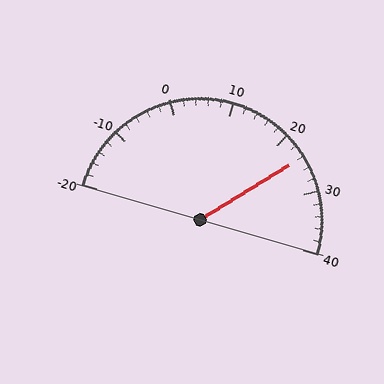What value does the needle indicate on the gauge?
The needle indicates approximately 24.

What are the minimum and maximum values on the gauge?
The gauge ranges from -20 to 40.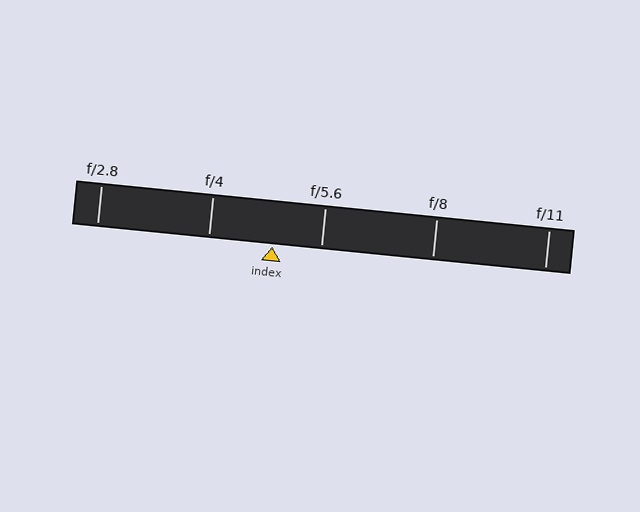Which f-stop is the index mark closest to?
The index mark is closest to f/5.6.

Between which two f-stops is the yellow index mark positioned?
The index mark is between f/4 and f/5.6.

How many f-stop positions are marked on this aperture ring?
There are 5 f-stop positions marked.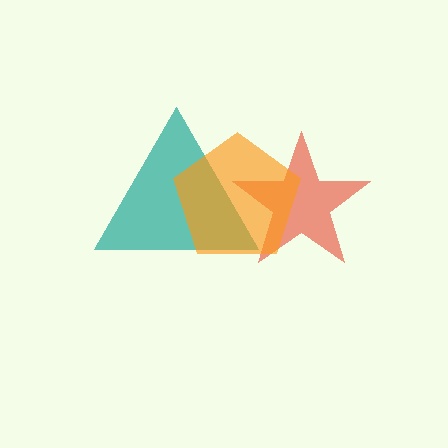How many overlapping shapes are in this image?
There are 3 overlapping shapes in the image.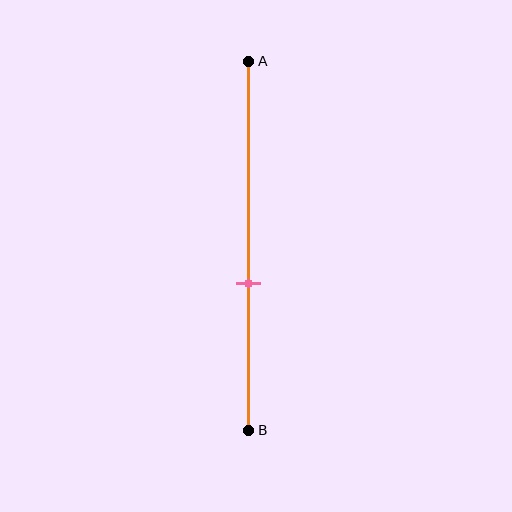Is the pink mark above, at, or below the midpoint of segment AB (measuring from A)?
The pink mark is below the midpoint of segment AB.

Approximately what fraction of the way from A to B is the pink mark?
The pink mark is approximately 60% of the way from A to B.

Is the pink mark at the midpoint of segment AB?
No, the mark is at about 60% from A, not at the 50% midpoint.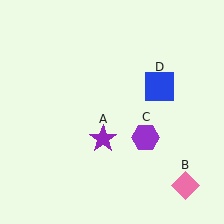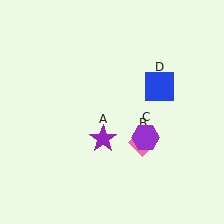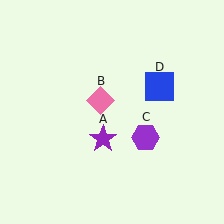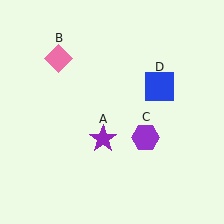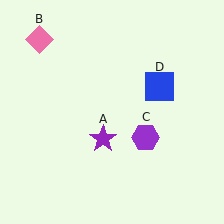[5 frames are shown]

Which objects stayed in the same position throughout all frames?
Purple star (object A) and purple hexagon (object C) and blue square (object D) remained stationary.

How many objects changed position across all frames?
1 object changed position: pink diamond (object B).